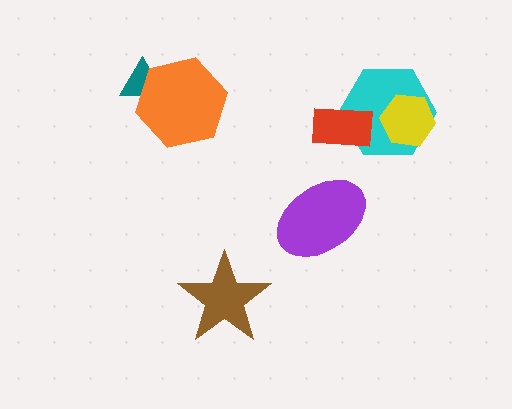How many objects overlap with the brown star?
0 objects overlap with the brown star.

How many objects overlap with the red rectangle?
1 object overlaps with the red rectangle.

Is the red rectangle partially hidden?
No, no other shape covers it.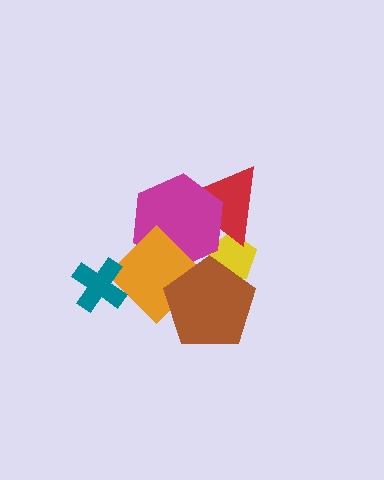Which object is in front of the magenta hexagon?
The orange diamond is in front of the magenta hexagon.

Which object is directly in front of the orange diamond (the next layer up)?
The teal cross is directly in front of the orange diamond.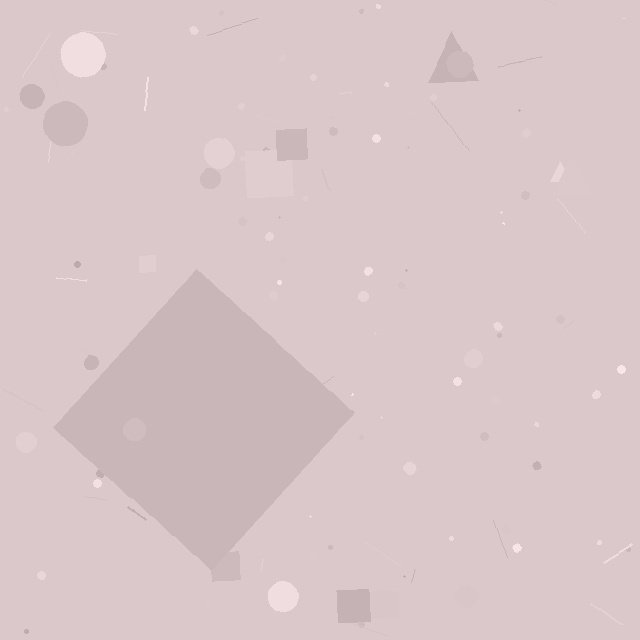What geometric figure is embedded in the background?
A diamond is embedded in the background.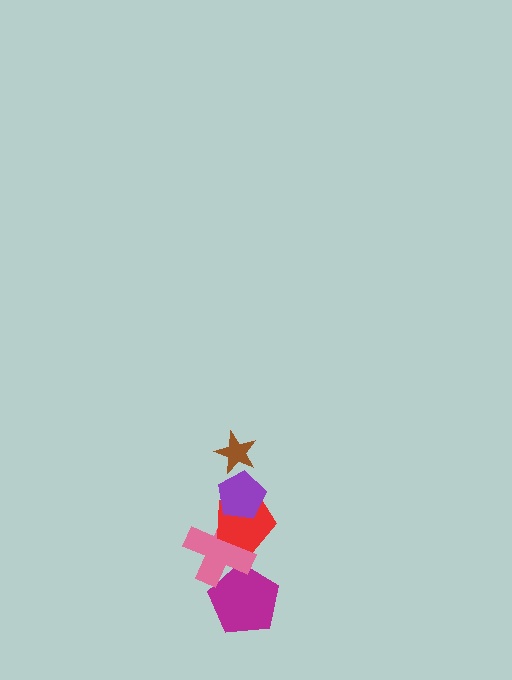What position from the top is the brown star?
The brown star is 1st from the top.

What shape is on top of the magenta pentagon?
The pink cross is on top of the magenta pentagon.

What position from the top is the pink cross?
The pink cross is 4th from the top.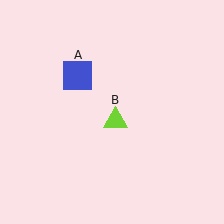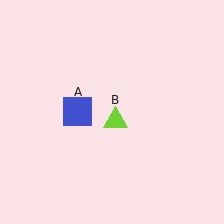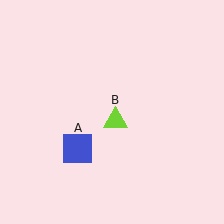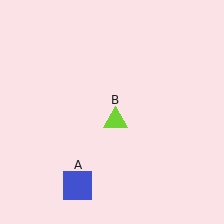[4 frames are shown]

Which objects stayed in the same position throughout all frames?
Lime triangle (object B) remained stationary.